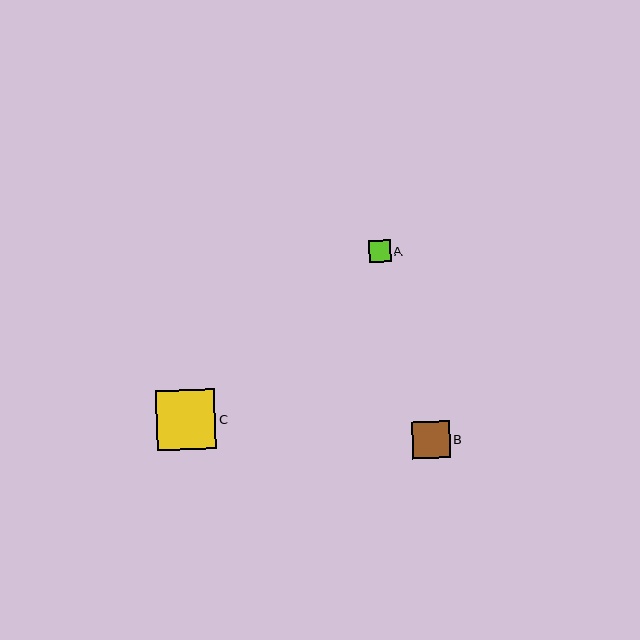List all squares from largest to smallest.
From largest to smallest: C, B, A.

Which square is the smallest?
Square A is the smallest with a size of approximately 22 pixels.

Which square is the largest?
Square C is the largest with a size of approximately 59 pixels.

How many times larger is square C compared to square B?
Square C is approximately 1.6 times the size of square B.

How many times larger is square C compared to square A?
Square C is approximately 2.7 times the size of square A.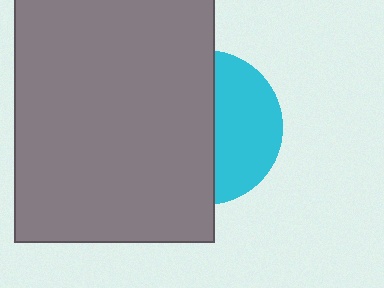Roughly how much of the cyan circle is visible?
A small part of it is visible (roughly 41%).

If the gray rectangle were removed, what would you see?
You would see the complete cyan circle.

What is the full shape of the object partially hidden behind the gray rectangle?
The partially hidden object is a cyan circle.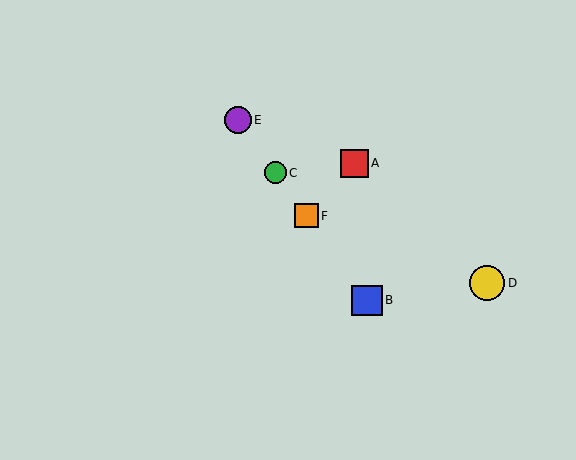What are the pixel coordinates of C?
Object C is at (276, 173).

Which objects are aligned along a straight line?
Objects B, C, E, F are aligned along a straight line.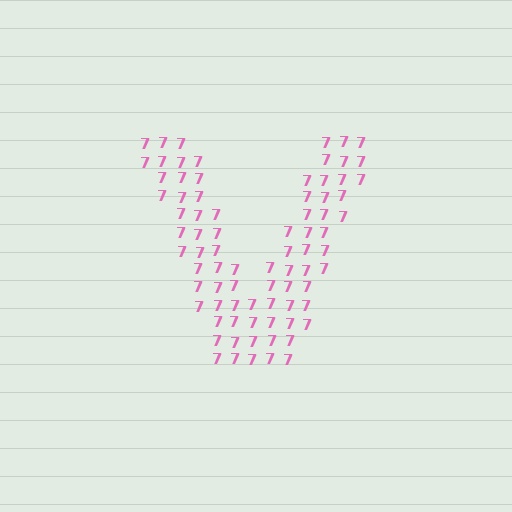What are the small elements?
The small elements are digit 7's.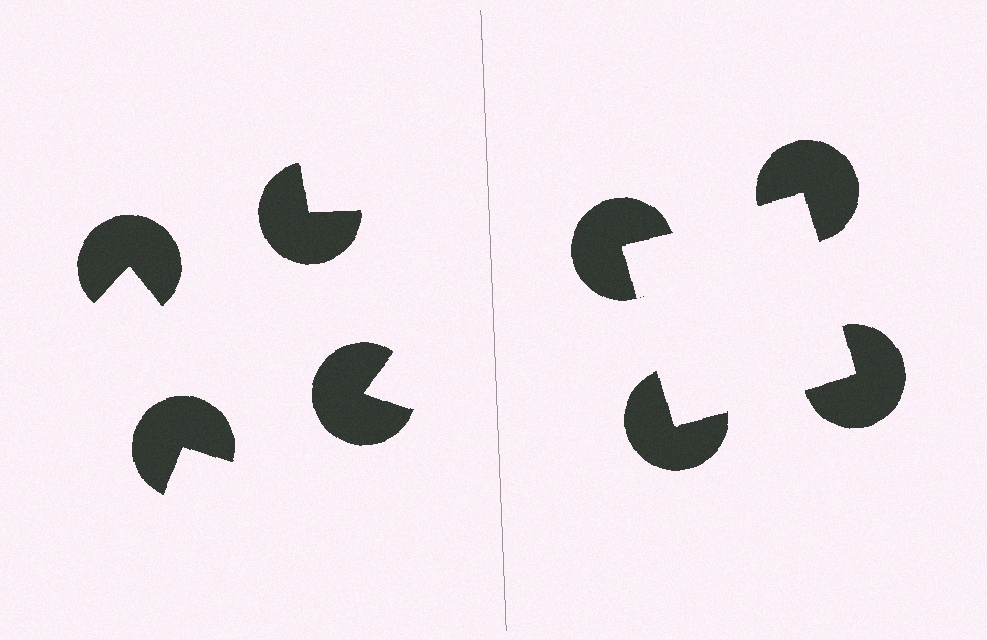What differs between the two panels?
The pac-man discs are positioned identically on both sides; only the wedge orientations differ. On the right they align to a square; on the left they are misaligned.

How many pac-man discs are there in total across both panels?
8 — 4 on each side.